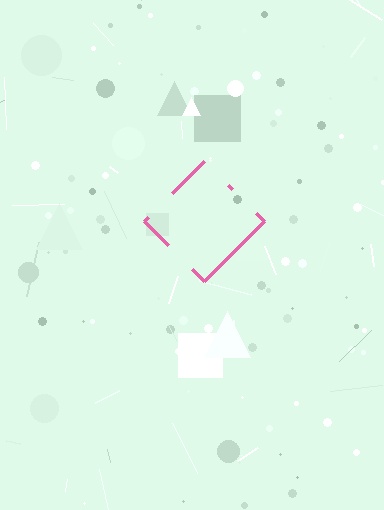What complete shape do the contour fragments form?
The contour fragments form a diamond.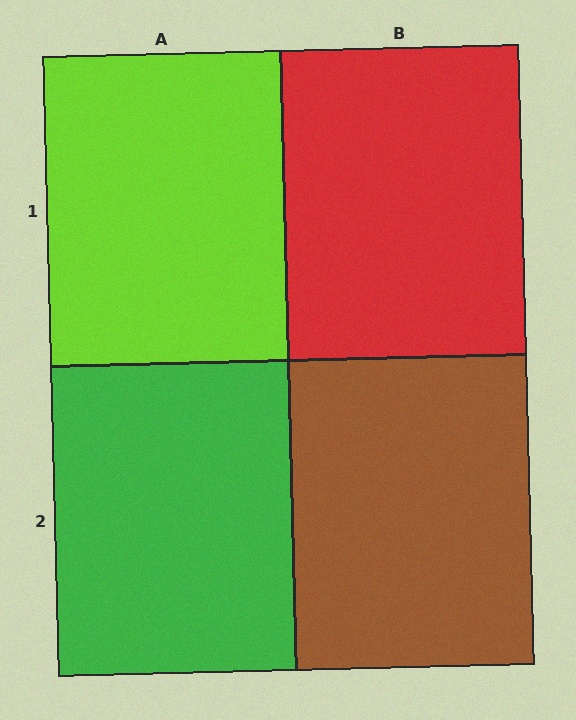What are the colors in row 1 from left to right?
Lime, red.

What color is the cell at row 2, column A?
Green.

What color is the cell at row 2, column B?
Brown.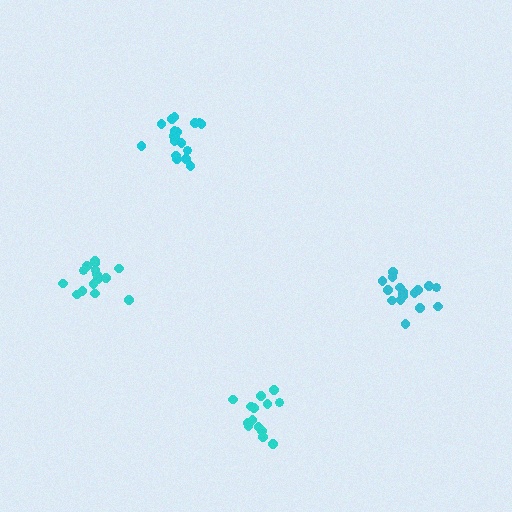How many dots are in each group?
Group 1: 14 dots, Group 2: 16 dots, Group 3: 15 dots, Group 4: 18 dots (63 total).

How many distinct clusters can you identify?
There are 4 distinct clusters.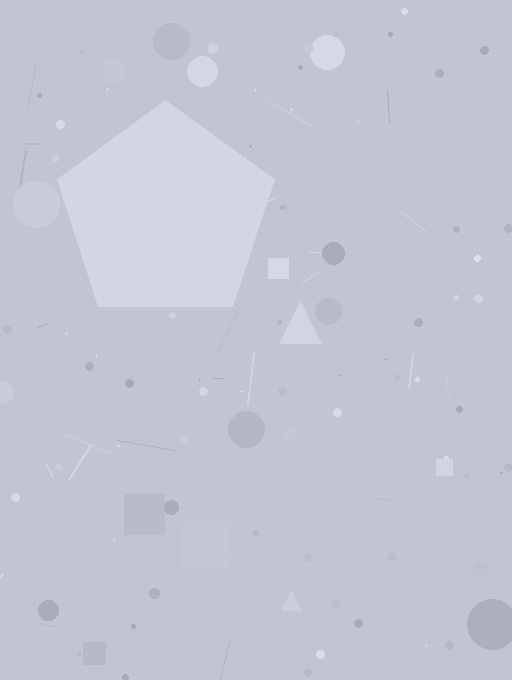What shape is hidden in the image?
A pentagon is hidden in the image.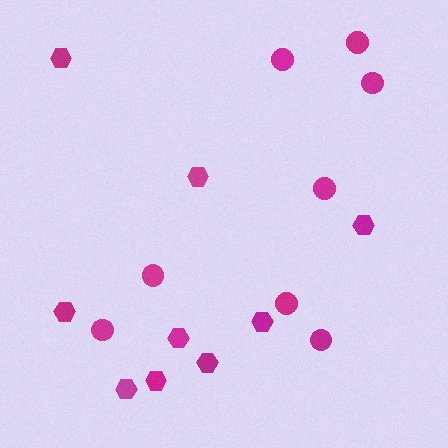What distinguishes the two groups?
There are 2 groups: one group of hexagons (9) and one group of circles (8).